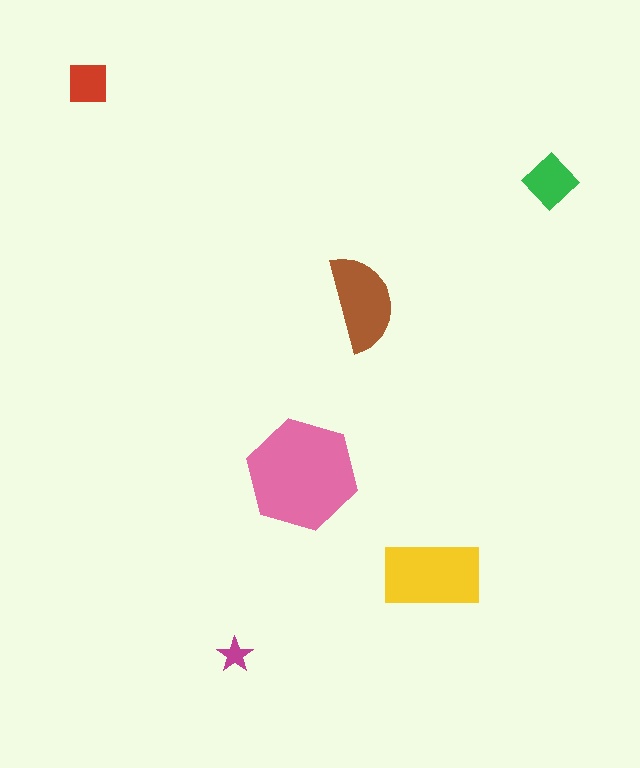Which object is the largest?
The pink hexagon.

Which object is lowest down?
The magenta star is bottommost.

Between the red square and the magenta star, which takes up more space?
The red square.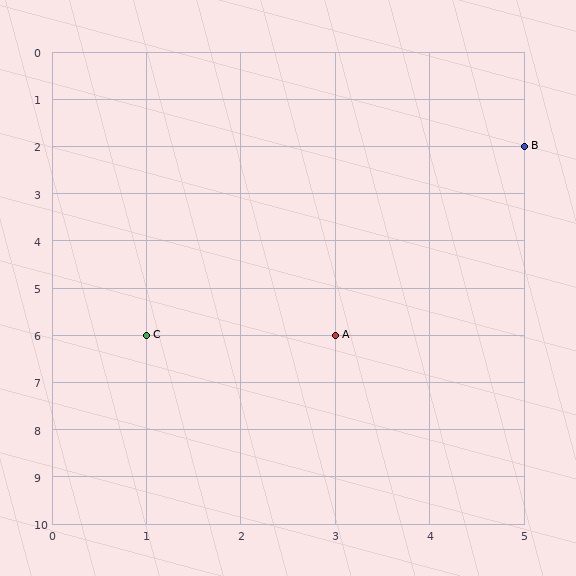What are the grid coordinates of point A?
Point A is at grid coordinates (3, 6).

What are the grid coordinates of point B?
Point B is at grid coordinates (5, 2).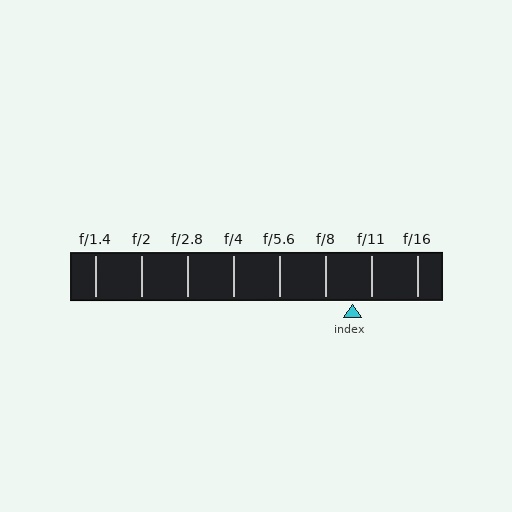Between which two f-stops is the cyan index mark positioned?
The index mark is between f/8 and f/11.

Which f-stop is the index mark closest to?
The index mark is closest to f/11.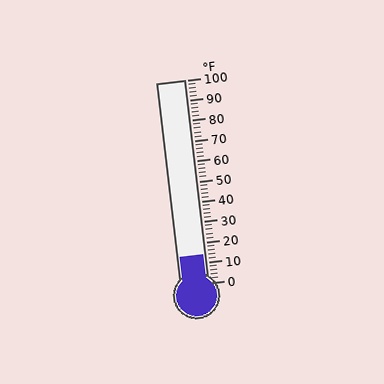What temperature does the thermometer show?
The thermometer shows approximately 14°F.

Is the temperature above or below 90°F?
The temperature is below 90°F.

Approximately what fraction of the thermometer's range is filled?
The thermometer is filled to approximately 15% of its range.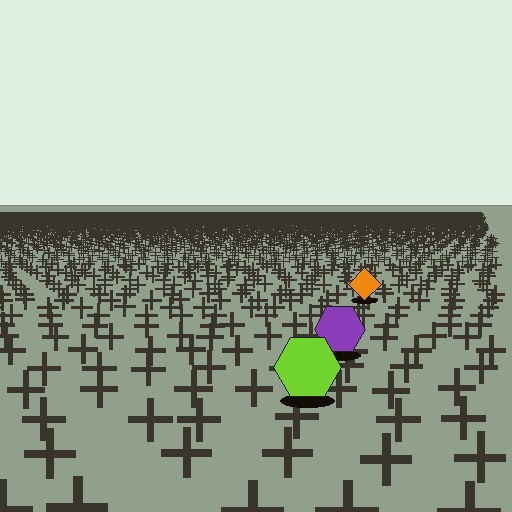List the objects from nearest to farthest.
From nearest to farthest: the lime hexagon, the purple hexagon, the orange diamond.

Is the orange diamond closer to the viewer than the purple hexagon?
No. The purple hexagon is closer — you can tell from the texture gradient: the ground texture is coarser near it.